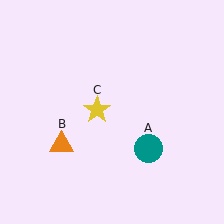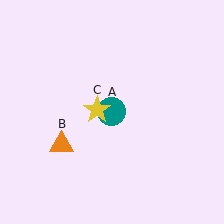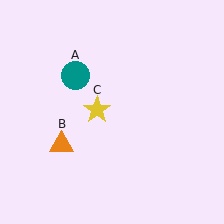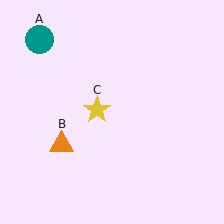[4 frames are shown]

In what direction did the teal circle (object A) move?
The teal circle (object A) moved up and to the left.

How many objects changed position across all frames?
1 object changed position: teal circle (object A).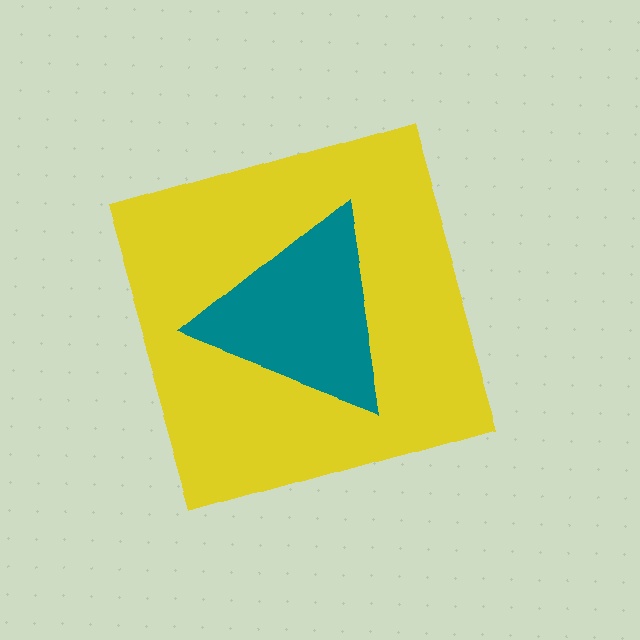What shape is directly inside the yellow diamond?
The teal triangle.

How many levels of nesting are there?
2.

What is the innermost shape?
The teal triangle.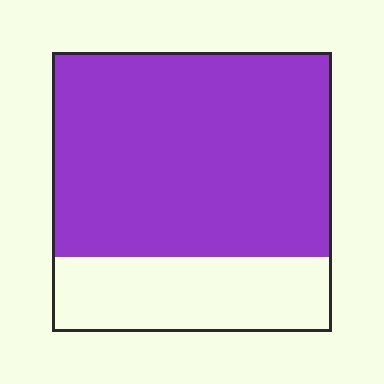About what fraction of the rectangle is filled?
About three quarters (3/4).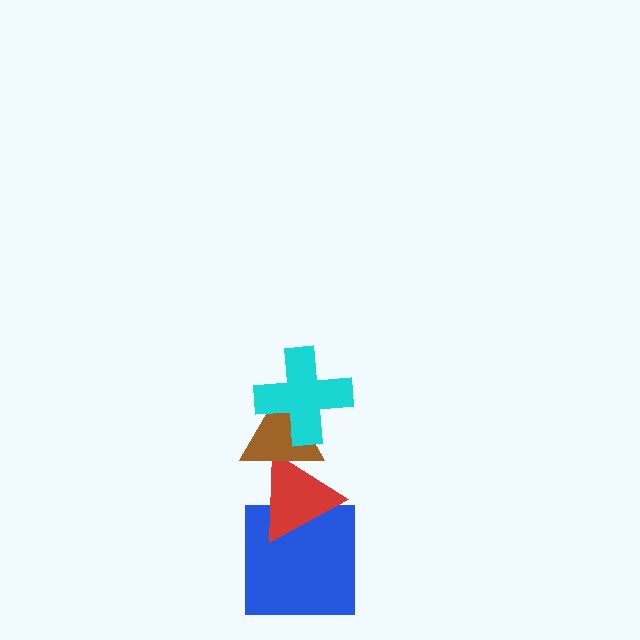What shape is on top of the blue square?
The red triangle is on top of the blue square.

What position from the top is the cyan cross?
The cyan cross is 1st from the top.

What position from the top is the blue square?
The blue square is 4th from the top.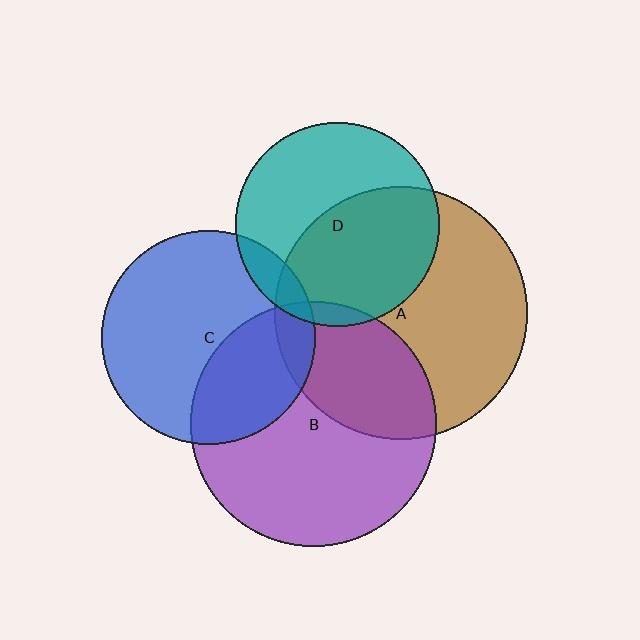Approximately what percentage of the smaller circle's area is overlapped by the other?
Approximately 10%.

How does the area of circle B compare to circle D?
Approximately 1.4 times.